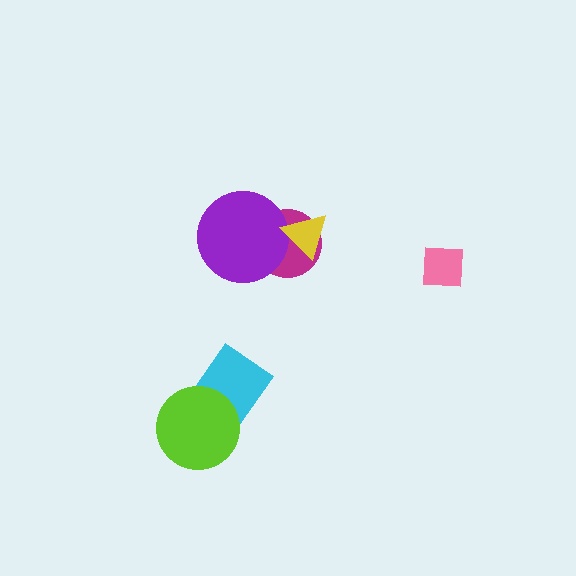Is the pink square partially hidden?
No, no other shape covers it.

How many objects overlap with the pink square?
0 objects overlap with the pink square.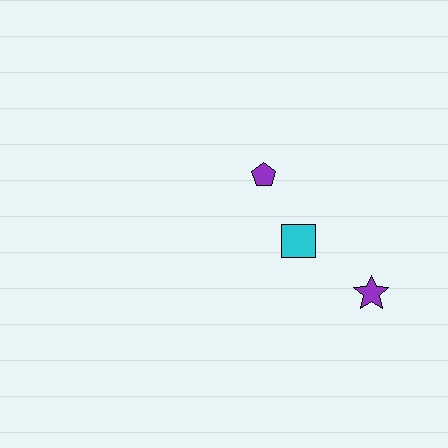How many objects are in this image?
There are 3 objects.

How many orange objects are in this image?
There are no orange objects.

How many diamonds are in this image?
There are no diamonds.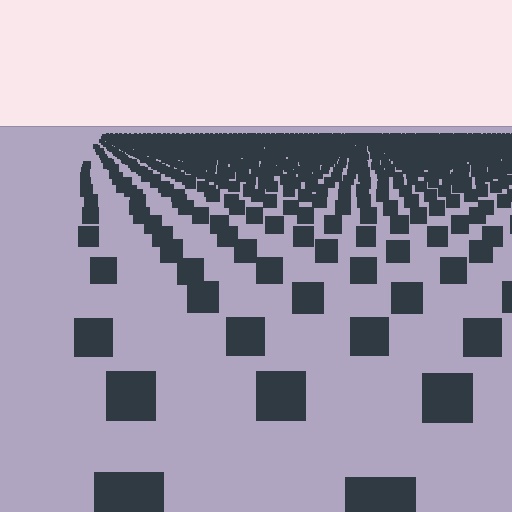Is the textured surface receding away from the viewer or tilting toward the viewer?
The surface is receding away from the viewer. Texture elements get smaller and denser toward the top.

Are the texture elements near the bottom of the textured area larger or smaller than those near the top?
Larger. Near the bottom, elements are closer to the viewer and appear at a bigger on-screen size.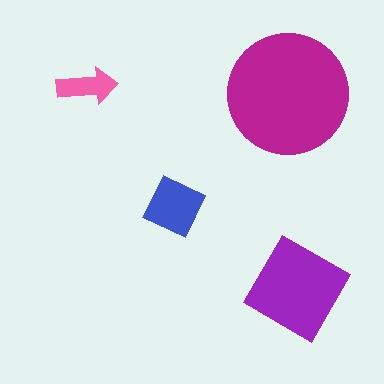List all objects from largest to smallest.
The magenta circle, the purple diamond, the blue diamond, the pink arrow.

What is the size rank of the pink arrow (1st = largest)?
4th.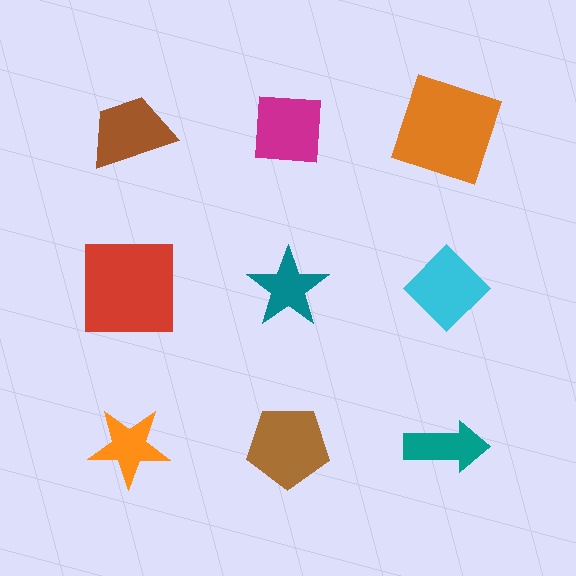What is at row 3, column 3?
A teal arrow.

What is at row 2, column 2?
A teal star.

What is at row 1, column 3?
An orange square.